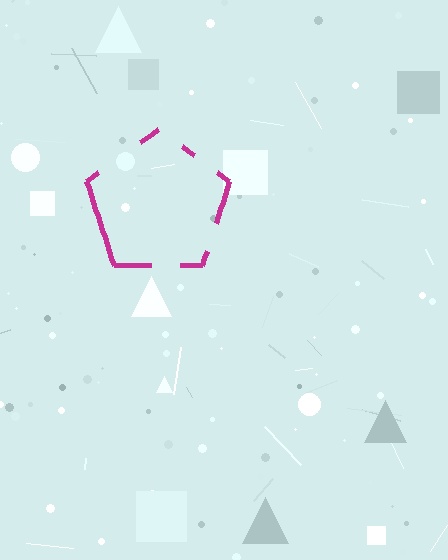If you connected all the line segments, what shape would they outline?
They would outline a pentagon.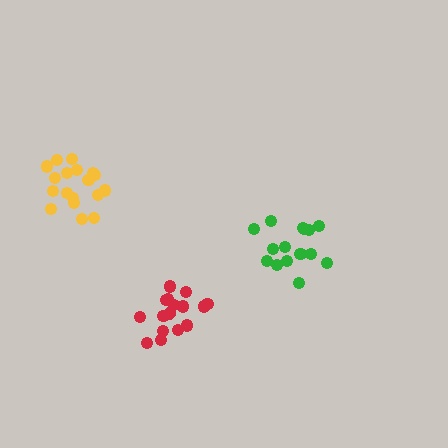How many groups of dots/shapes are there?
There are 3 groups.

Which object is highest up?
The yellow cluster is topmost.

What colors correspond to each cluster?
The clusters are colored: red, yellow, green.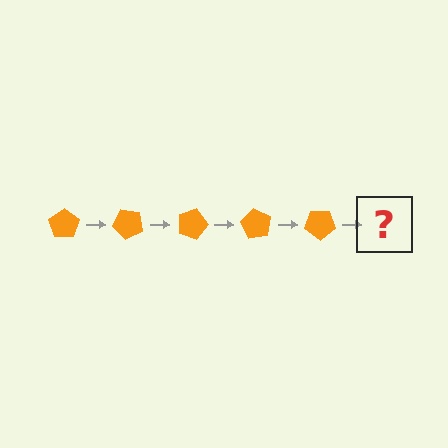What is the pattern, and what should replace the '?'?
The pattern is that the pentagon rotates 45 degrees each step. The '?' should be an orange pentagon rotated 225 degrees.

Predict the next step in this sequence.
The next step is an orange pentagon rotated 225 degrees.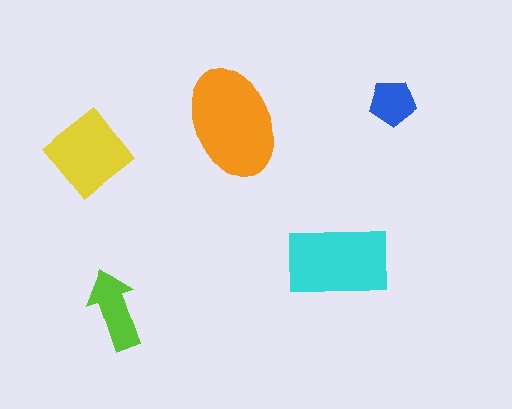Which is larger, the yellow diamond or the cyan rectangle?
The cyan rectangle.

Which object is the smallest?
The blue pentagon.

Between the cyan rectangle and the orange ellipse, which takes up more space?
The orange ellipse.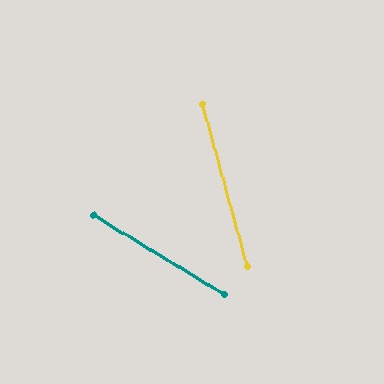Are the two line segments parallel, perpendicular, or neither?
Neither parallel nor perpendicular — they differ by about 43°.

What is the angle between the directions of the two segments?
Approximately 43 degrees.